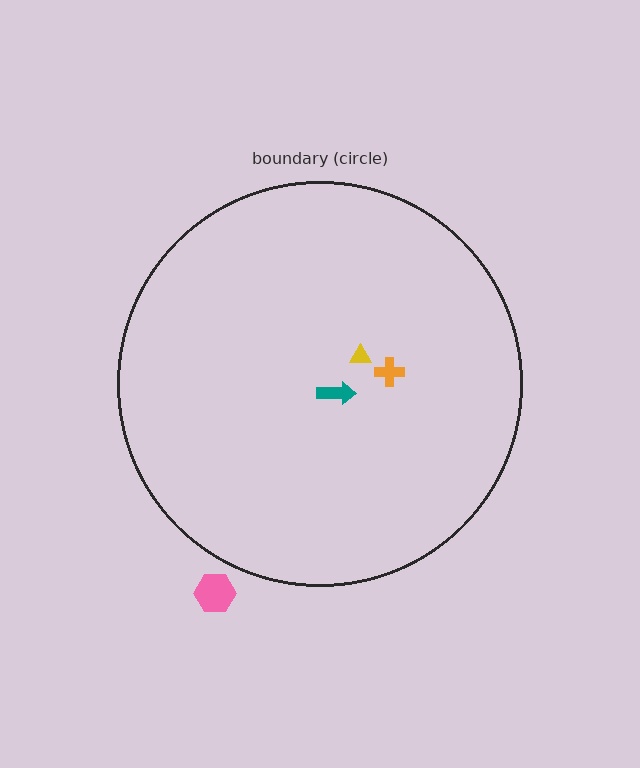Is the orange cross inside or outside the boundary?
Inside.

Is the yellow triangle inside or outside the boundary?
Inside.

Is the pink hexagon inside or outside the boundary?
Outside.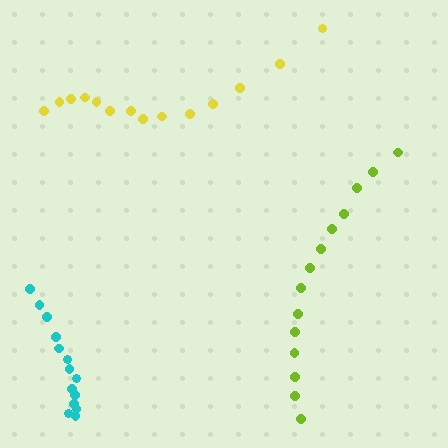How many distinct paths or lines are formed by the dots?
There are 3 distinct paths.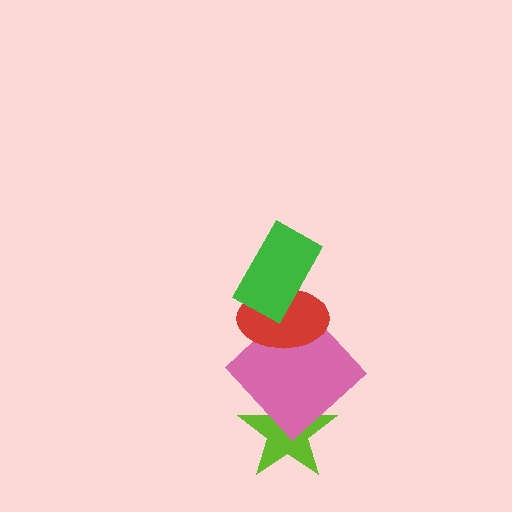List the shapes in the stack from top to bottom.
From top to bottom: the green rectangle, the red ellipse, the pink diamond, the lime star.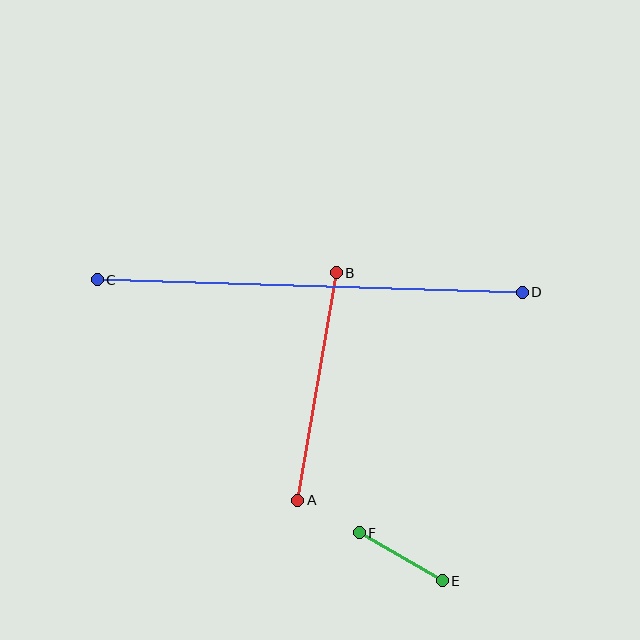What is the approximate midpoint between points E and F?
The midpoint is at approximately (401, 557) pixels.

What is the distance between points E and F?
The distance is approximately 96 pixels.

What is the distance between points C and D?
The distance is approximately 425 pixels.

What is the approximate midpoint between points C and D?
The midpoint is at approximately (310, 286) pixels.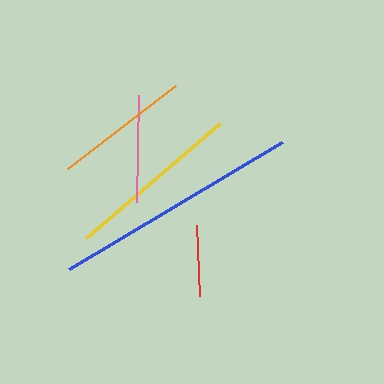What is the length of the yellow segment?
The yellow segment is approximately 177 pixels long.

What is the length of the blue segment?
The blue segment is approximately 248 pixels long.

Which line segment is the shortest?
The red line is the shortest at approximately 71 pixels.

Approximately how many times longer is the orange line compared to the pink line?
The orange line is approximately 1.3 times the length of the pink line.